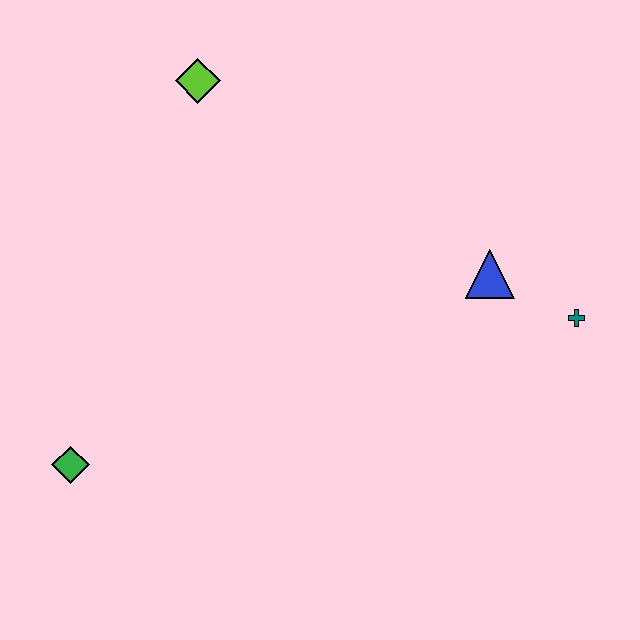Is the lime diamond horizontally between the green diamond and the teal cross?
Yes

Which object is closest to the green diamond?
The lime diamond is closest to the green diamond.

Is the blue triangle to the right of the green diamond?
Yes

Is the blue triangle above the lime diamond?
No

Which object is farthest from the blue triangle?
The green diamond is farthest from the blue triangle.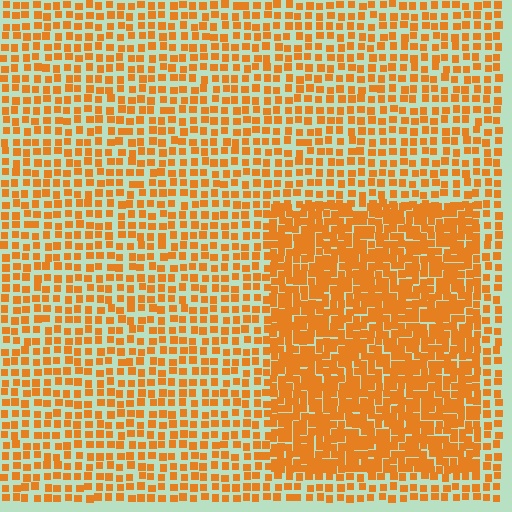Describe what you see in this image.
The image contains small orange elements arranged at two different densities. A rectangle-shaped region is visible where the elements are more densely packed than the surrounding area.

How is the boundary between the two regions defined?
The boundary is defined by a change in element density (approximately 1.9x ratio). All elements are the same color, size, and shape.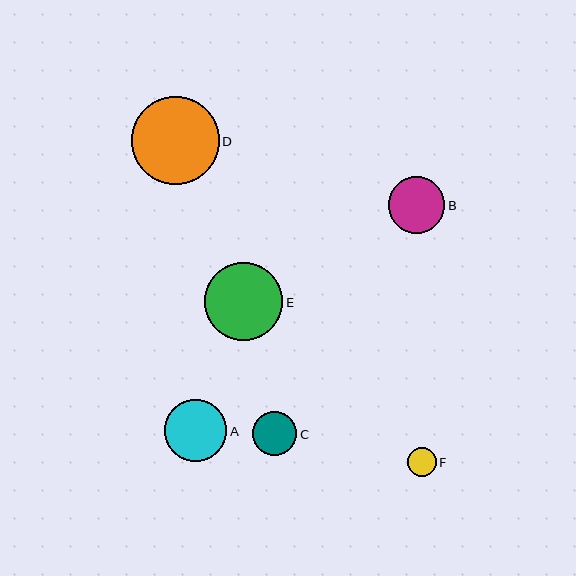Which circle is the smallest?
Circle F is the smallest with a size of approximately 29 pixels.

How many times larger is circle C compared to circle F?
Circle C is approximately 1.5 times the size of circle F.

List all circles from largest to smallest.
From largest to smallest: D, E, A, B, C, F.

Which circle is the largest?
Circle D is the largest with a size of approximately 88 pixels.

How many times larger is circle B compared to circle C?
Circle B is approximately 1.3 times the size of circle C.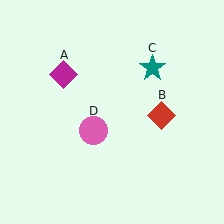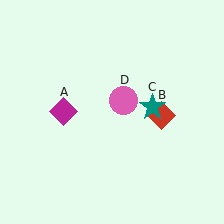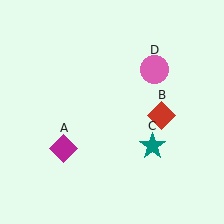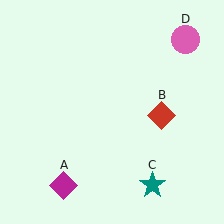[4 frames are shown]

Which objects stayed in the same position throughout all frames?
Red diamond (object B) remained stationary.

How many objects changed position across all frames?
3 objects changed position: magenta diamond (object A), teal star (object C), pink circle (object D).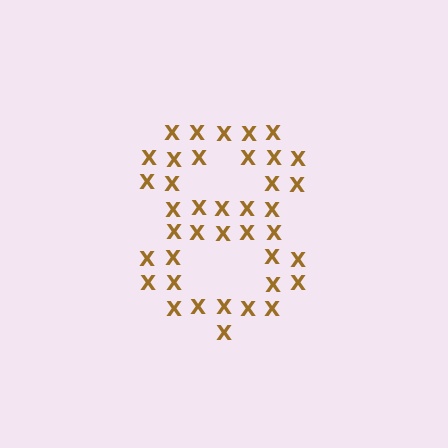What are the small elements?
The small elements are letter X's.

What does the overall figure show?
The overall figure shows the digit 8.